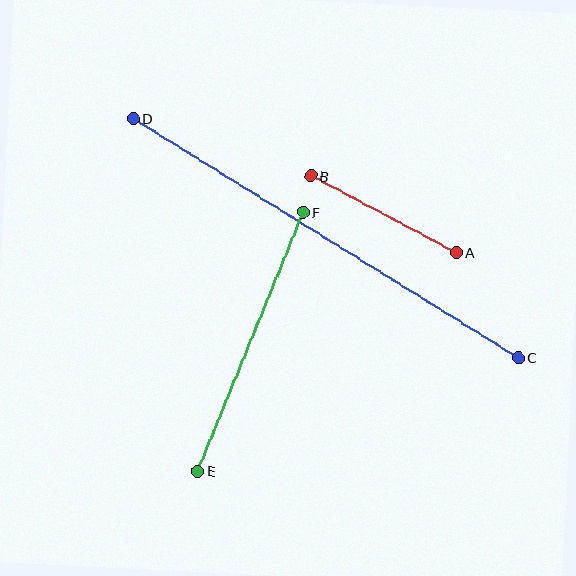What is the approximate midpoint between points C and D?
The midpoint is at approximately (326, 238) pixels.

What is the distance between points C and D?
The distance is approximately 453 pixels.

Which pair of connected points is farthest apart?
Points C and D are farthest apart.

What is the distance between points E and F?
The distance is approximately 279 pixels.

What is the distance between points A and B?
The distance is approximately 164 pixels.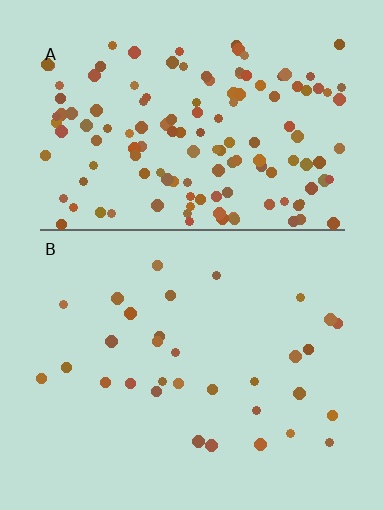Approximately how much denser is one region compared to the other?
Approximately 4.4× — region A over region B.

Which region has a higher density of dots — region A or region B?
A (the top).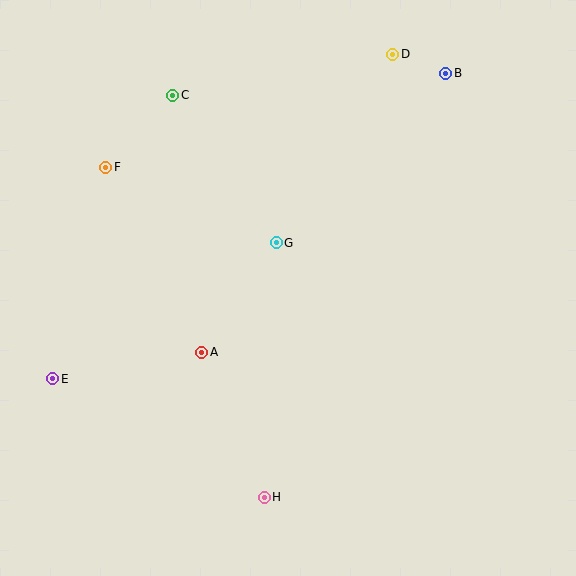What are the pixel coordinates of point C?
Point C is at (173, 95).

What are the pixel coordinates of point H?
Point H is at (264, 497).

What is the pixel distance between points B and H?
The distance between B and H is 462 pixels.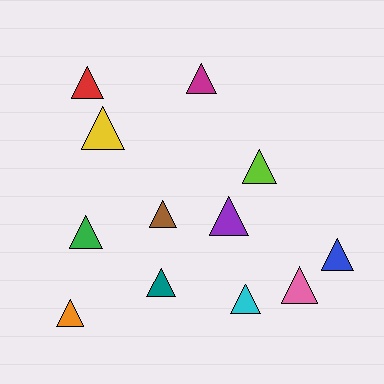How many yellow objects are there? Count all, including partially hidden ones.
There is 1 yellow object.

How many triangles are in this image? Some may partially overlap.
There are 12 triangles.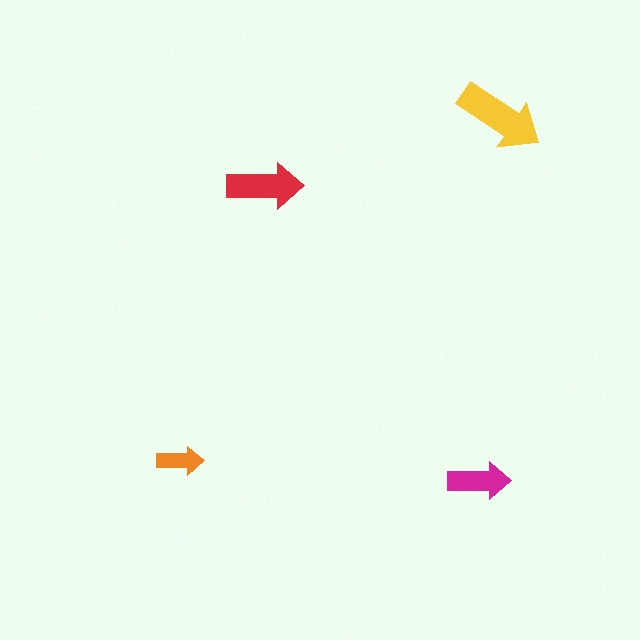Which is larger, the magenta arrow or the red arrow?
The red one.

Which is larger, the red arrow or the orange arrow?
The red one.